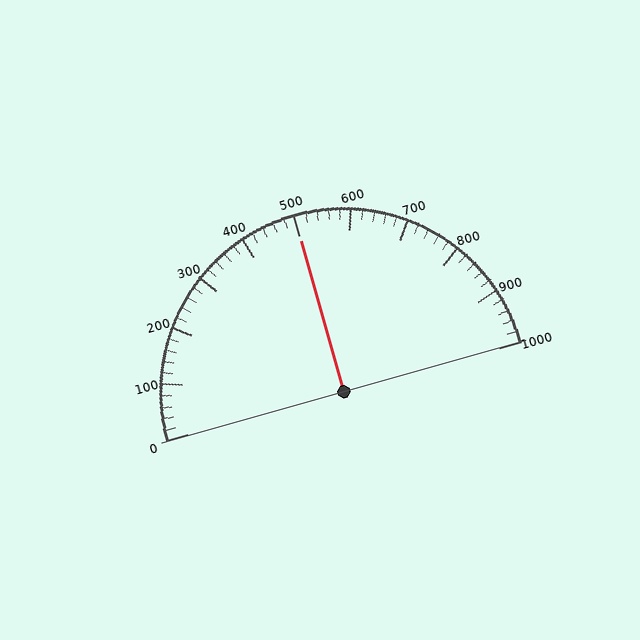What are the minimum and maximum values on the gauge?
The gauge ranges from 0 to 1000.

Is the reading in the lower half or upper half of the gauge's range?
The reading is in the upper half of the range (0 to 1000).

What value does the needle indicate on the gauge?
The needle indicates approximately 500.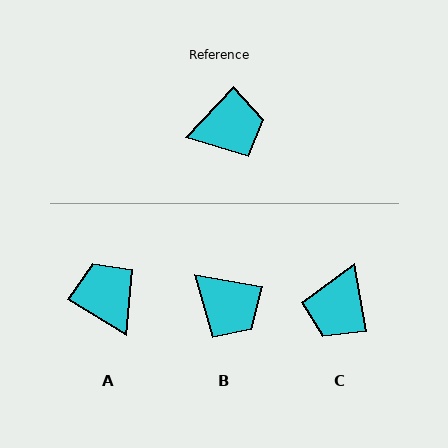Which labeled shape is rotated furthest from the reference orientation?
C, about 126 degrees away.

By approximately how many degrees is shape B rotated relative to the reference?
Approximately 56 degrees clockwise.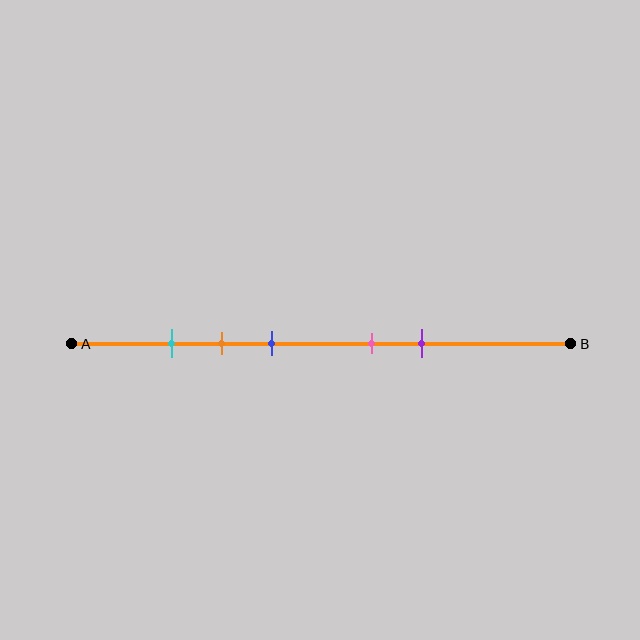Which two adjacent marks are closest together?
The cyan and orange marks are the closest adjacent pair.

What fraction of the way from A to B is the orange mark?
The orange mark is approximately 30% (0.3) of the way from A to B.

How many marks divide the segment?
There are 5 marks dividing the segment.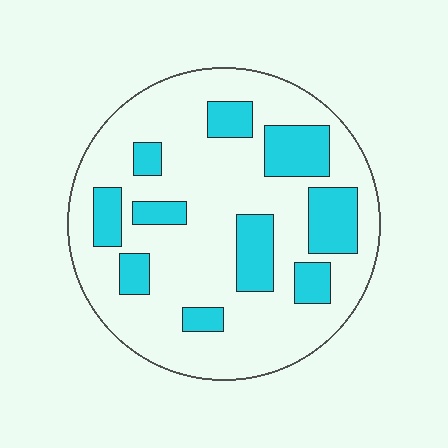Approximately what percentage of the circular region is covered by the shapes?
Approximately 25%.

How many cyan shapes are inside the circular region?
10.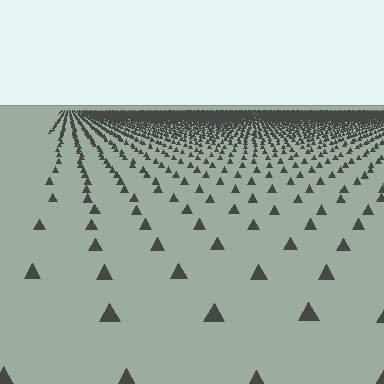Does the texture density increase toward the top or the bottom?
Density increases toward the top.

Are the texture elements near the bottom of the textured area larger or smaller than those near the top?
Larger. Near the bottom, elements are closer to the viewer and appear at a bigger on-screen size.